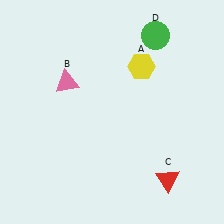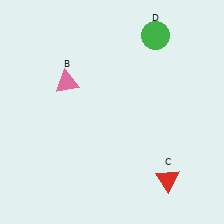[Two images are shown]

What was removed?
The yellow hexagon (A) was removed in Image 2.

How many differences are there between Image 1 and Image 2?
There is 1 difference between the two images.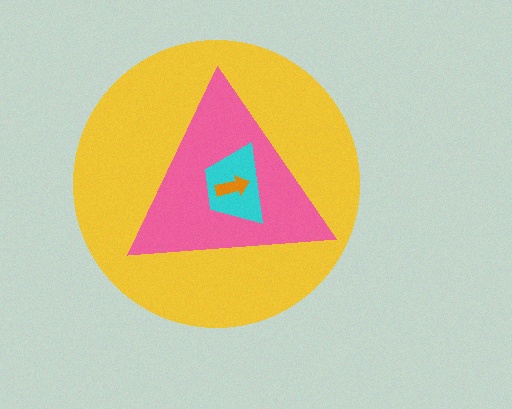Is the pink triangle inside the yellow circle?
Yes.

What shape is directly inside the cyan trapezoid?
The orange arrow.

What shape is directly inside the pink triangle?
The cyan trapezoid.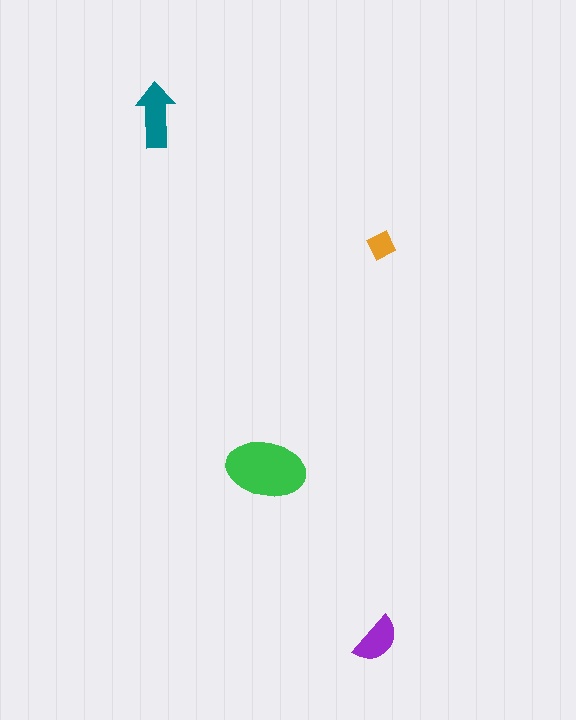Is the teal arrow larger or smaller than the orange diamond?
Larger.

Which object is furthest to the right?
The orange diamond is rightmost.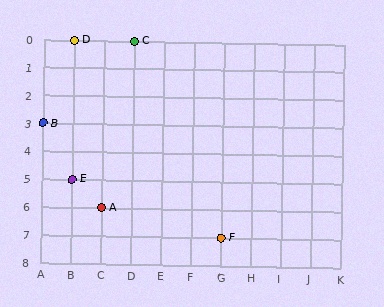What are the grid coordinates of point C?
Point C is at grid coordinates (D, 0).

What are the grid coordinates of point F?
Point F is at grid coordinates (G, 7).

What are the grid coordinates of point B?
Point B is at grid coordinates (A, 3).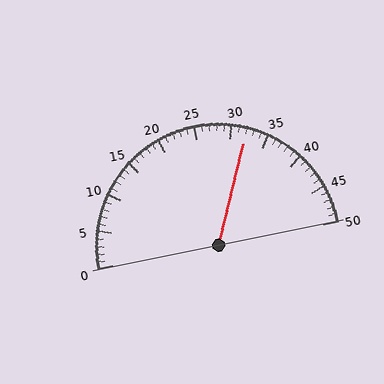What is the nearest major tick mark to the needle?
The nearest major tick mark is 30.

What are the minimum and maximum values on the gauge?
The gauge ranges from 0 to 50.